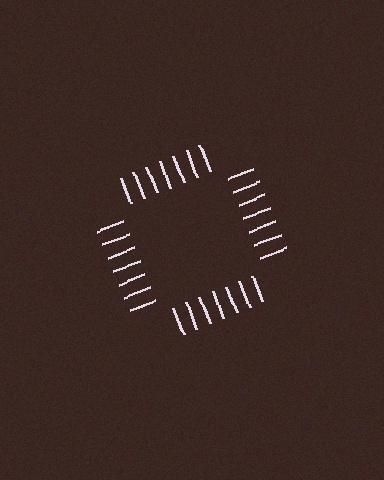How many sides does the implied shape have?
4 sides — the line-ends trace a square.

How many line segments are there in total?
28 — 7 along each of the 4 edges.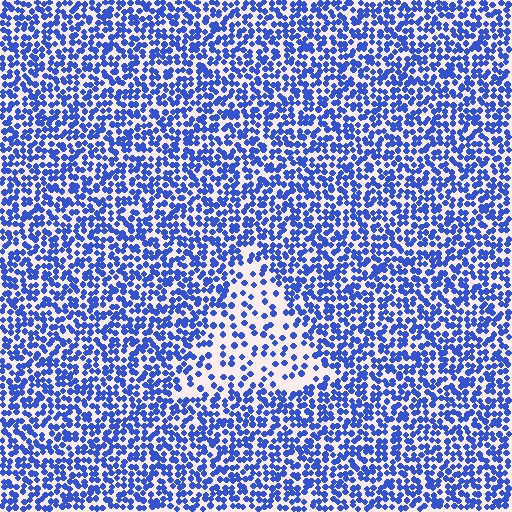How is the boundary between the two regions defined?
The boundary is defined by a change in element density (approximately 2.4x ratio). All elements are the same color, size, and shape.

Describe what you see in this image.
The image contains small blue elements arranged at two different densities. A triangle-shaped region is visible where the elements are less densely packed than the surrounding area.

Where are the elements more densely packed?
The elements are more densely packed outside the triangle boundary.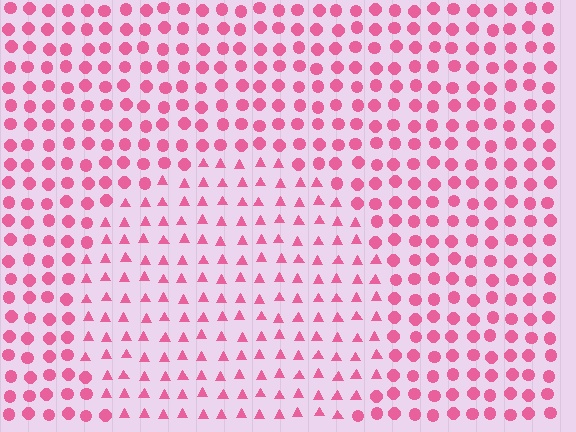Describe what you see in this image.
The image is filled with small pink elements arranged in a uniform grid. A circle-shaped region contains triangles, while the surrounding area contains circles. The boundary is defined purely by the change in element shape.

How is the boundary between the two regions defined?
The boundary is defined by a change in element shape: triangles inside vs. circles outside. All elements share the same color and spacing.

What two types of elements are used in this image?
The image uses triangles inside the circle region and circles outside it.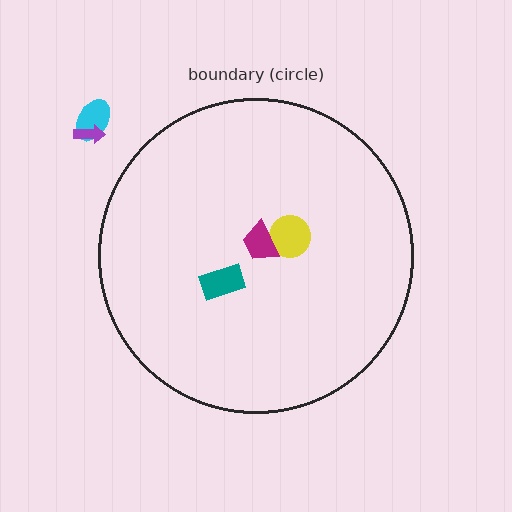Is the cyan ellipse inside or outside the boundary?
Outside.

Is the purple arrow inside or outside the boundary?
Outside.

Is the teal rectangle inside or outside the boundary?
Inside.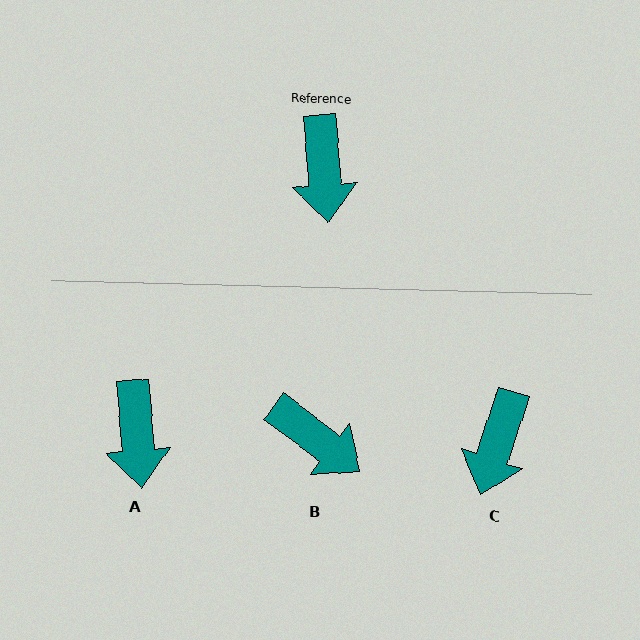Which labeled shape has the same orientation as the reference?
A.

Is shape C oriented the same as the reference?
No, it is off by about 23 degrees.